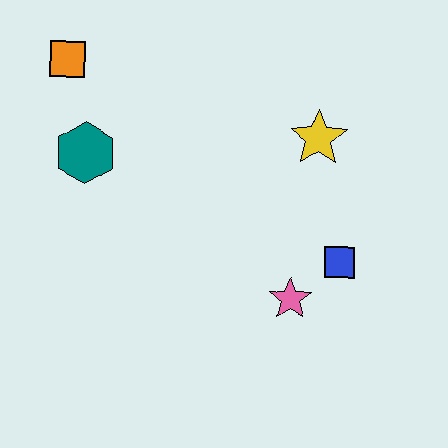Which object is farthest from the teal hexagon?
The blue square is farthest from the teal hexagon.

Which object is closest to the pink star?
The blue square is closest to the pink star.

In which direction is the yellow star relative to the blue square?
The yellow star is above the blue square.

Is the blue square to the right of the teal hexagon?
Yes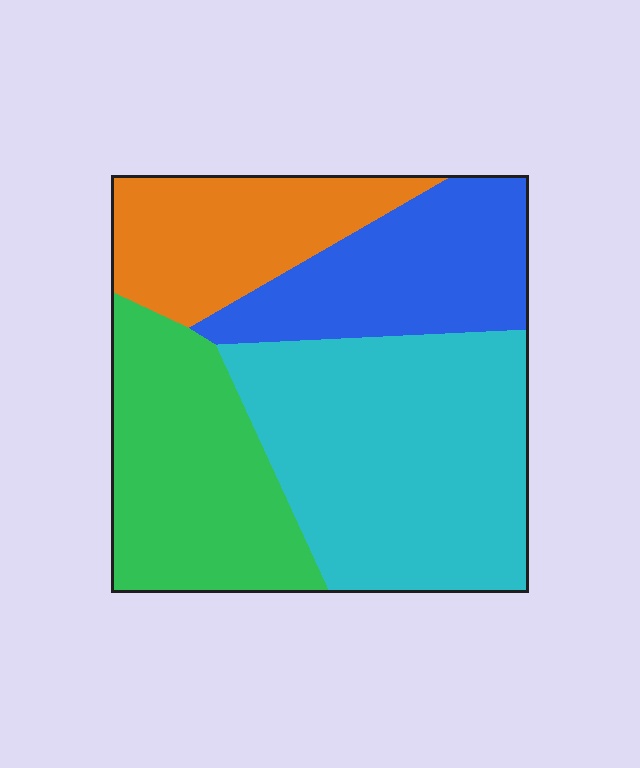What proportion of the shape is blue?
Blue covers 20% of the shape.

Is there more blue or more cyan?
Cyan.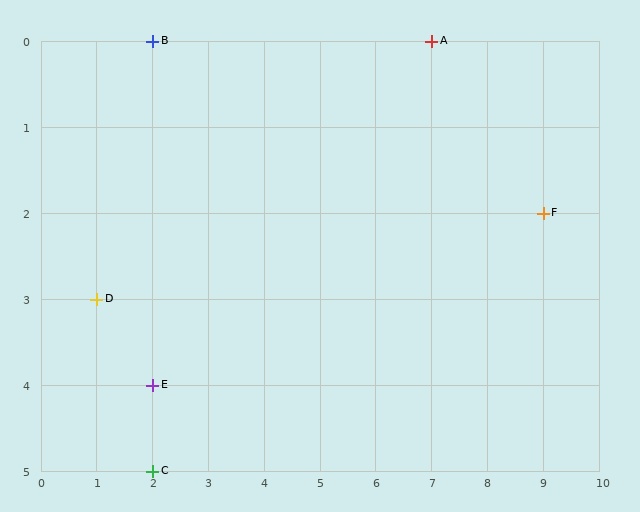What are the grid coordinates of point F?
Point F is at grid coordinates (9, 2).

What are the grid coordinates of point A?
Point A is at grid coordinates (7, 0).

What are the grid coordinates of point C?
Point C is at grid coordinates (2, 5).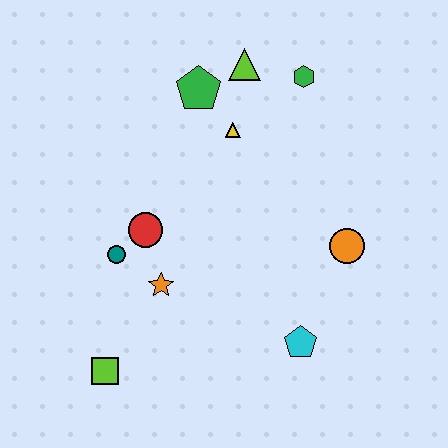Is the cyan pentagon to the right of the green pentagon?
Yes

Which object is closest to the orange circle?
The cyan pentagon is closest to the orange circle.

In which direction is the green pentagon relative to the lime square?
The green pentagon is above the lime square.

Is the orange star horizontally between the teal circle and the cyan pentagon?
Yes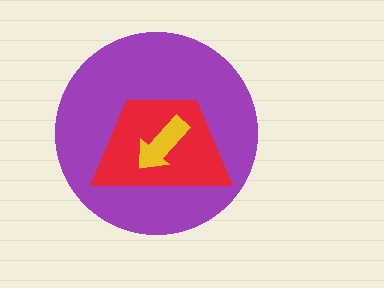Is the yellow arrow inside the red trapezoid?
Yes.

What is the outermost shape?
The purple circle.